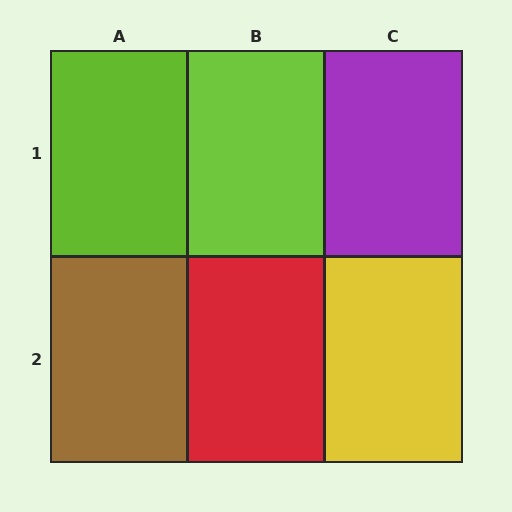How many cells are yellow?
1 cell is yellow.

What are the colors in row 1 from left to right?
Lime, lime, purple.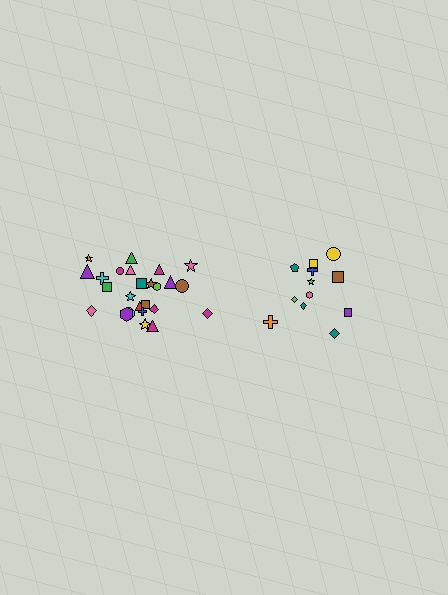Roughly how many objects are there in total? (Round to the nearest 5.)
Roughly 35 objects in total.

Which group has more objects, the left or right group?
The left group.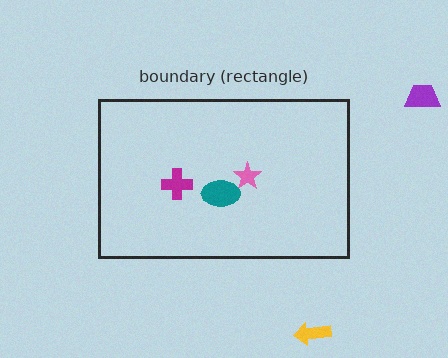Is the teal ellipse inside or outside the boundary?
Inside.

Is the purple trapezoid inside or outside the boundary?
Outside.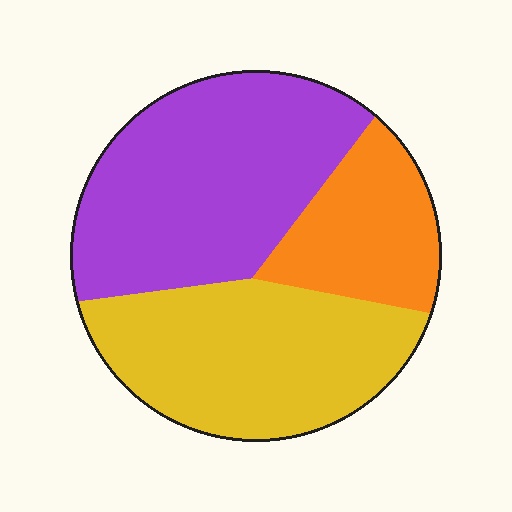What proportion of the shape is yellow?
Yellow covers 37% of the shape.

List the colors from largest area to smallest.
From largest to smallest: purple, yellow, orange.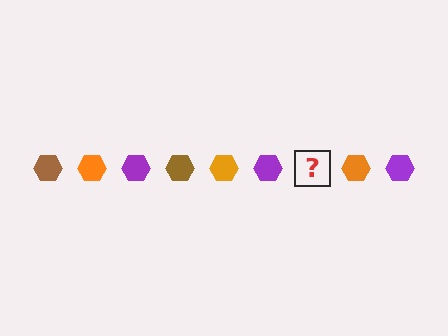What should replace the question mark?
The question mark should be replaced with a brown hexagon.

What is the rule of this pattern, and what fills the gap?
The rule is that the pattern cycles through brown, orange, purple hexagons. The gap should be filled with a brown hexagon.